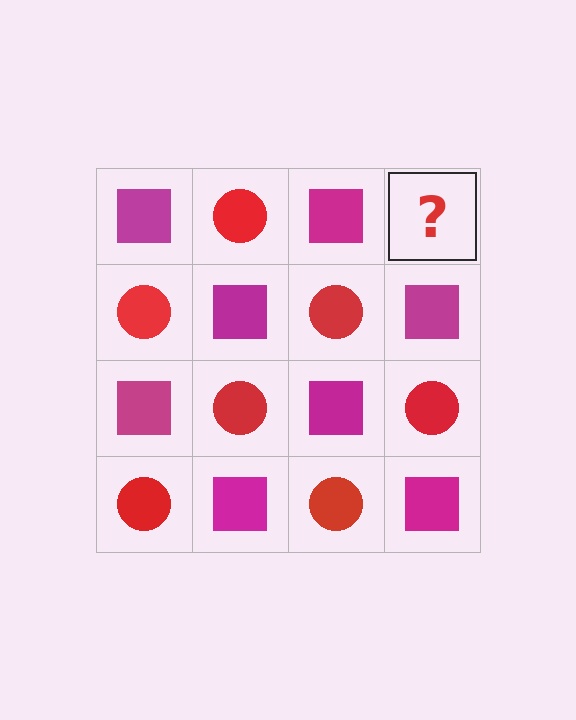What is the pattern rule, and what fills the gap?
The rule is that it alternates magenta square and red circle in a checkerboard pattern. The gap should be filled with a red circle.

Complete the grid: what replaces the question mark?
The question mark should be replaced with a red circle.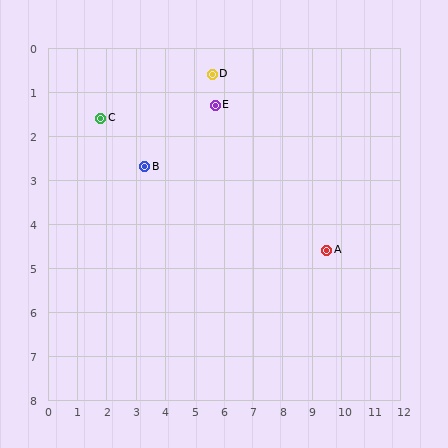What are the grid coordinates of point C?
Point C is at approximately (1.8, 1.6).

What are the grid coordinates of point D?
Point D is at approximately (5.6, 0.6).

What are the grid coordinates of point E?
Point E is at approximately (5.7, 1.3).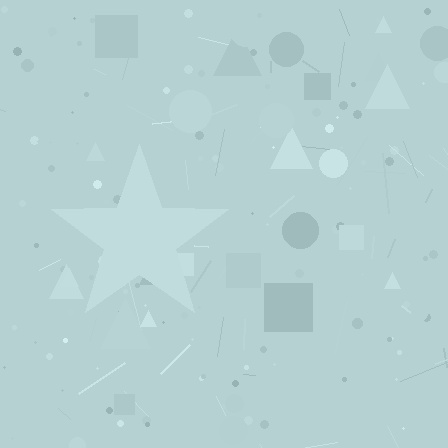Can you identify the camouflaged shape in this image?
The camouflaged shape is a star.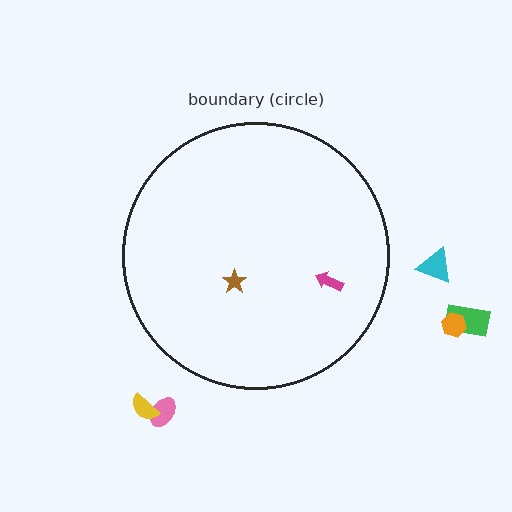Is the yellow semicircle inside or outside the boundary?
Outside.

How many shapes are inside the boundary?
2 inside, 5 outside.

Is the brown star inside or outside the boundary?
Inside.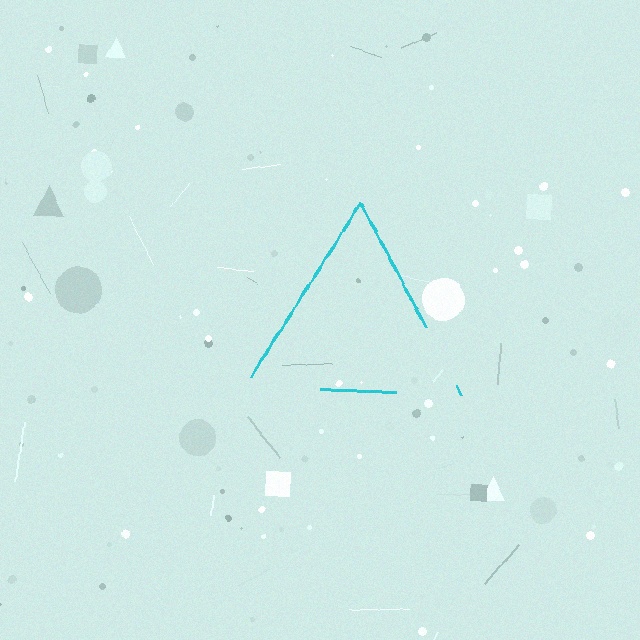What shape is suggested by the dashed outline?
The dashed outline suggests a triangle.